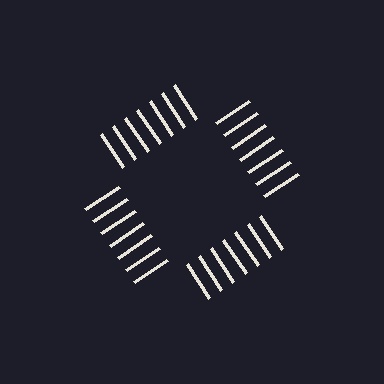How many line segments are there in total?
28 — 7 along each of the 4 edges.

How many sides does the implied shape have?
4 sides — the line-ends trace a square.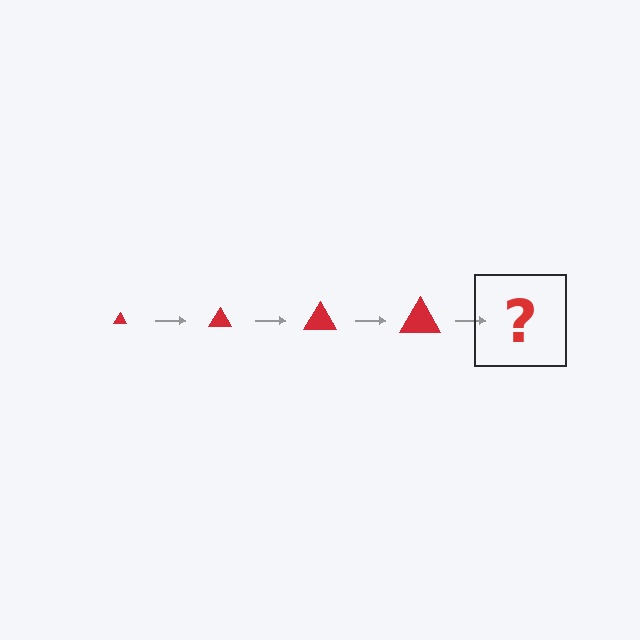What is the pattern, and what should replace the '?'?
The pattern is that the triangle gets progressively larger each step. The '?' should be a red triangle, larger than the previous one.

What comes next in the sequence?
The next element should be a red triangle, larger than the previous one.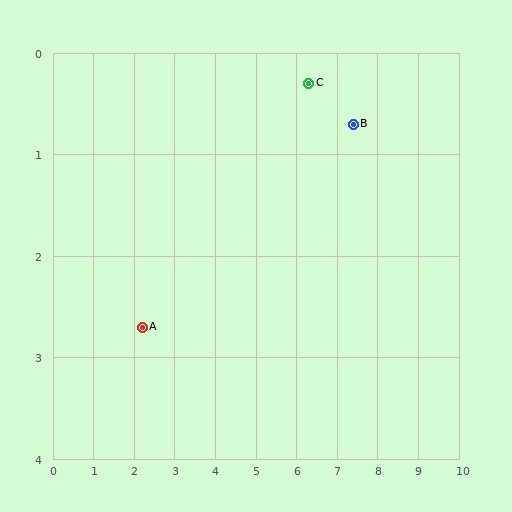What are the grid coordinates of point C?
Point C is at approximately (6.3, 0.3).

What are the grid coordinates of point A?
Point A is at approximately (2.2, 2.7).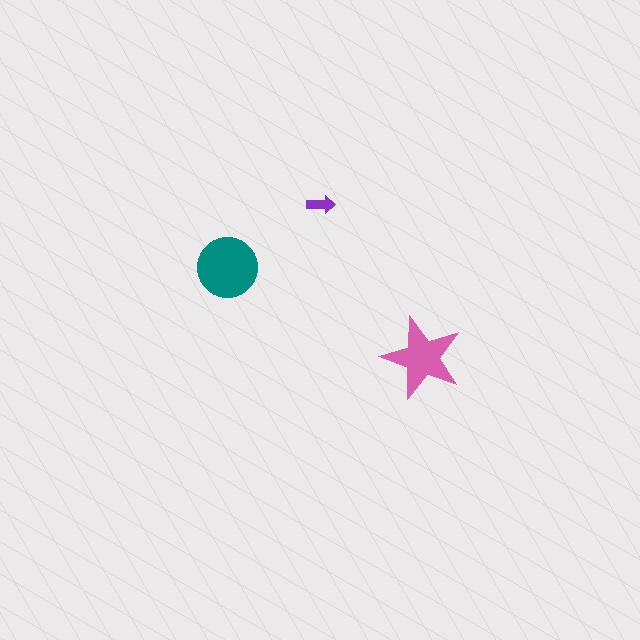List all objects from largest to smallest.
The teal circle, the pink star, the purple arrow.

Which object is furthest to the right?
The pink star is rightmost.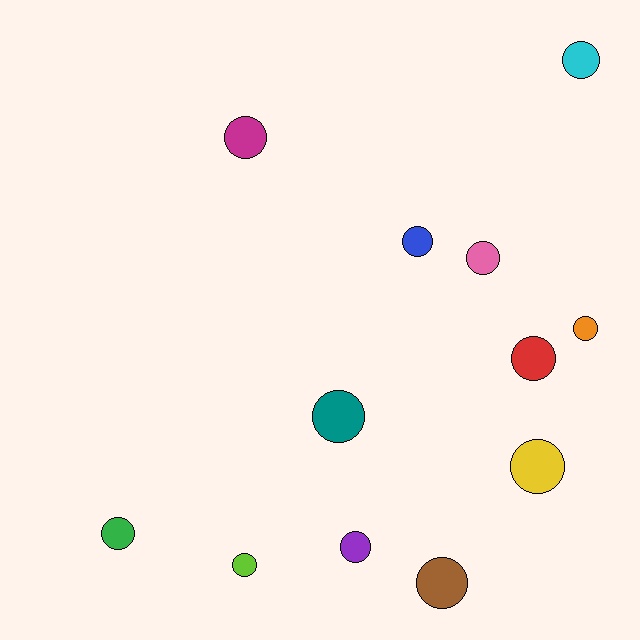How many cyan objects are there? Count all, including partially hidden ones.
There is 1 cyan object.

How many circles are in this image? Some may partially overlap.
There are 12 circles.